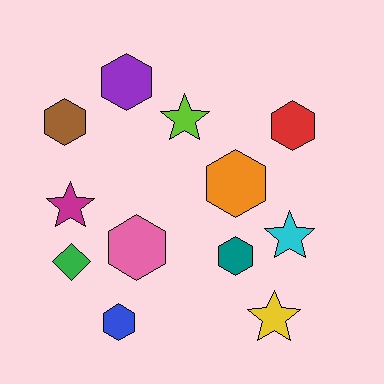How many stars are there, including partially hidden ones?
There are 4 stars.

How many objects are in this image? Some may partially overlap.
There are 12 objects.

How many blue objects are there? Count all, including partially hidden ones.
There is 1 blue object.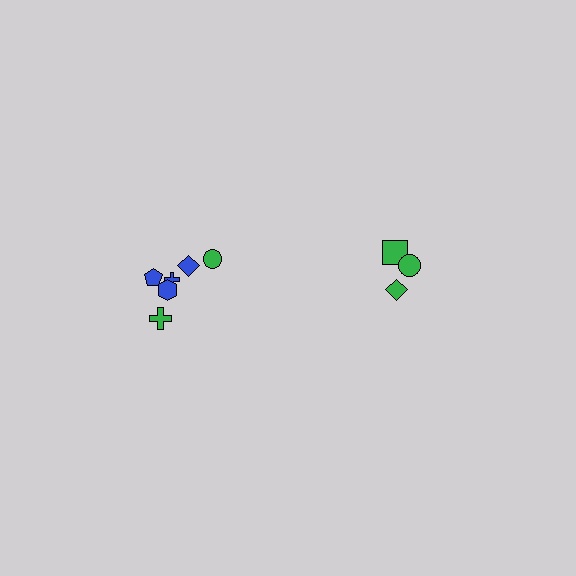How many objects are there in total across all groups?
There are 9 objects.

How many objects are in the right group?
There are 3 objects.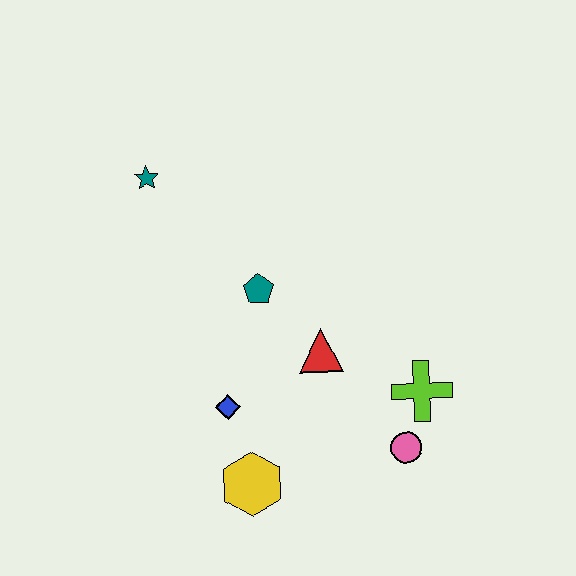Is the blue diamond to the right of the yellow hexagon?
No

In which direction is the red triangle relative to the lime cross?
The red triangle is to the left of the lime cross.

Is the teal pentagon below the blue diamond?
No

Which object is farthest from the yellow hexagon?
The teal star is farthest from the yellow hexagon.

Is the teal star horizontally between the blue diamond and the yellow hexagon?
No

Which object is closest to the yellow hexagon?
The blue diamond is closest to the yellow hexagon.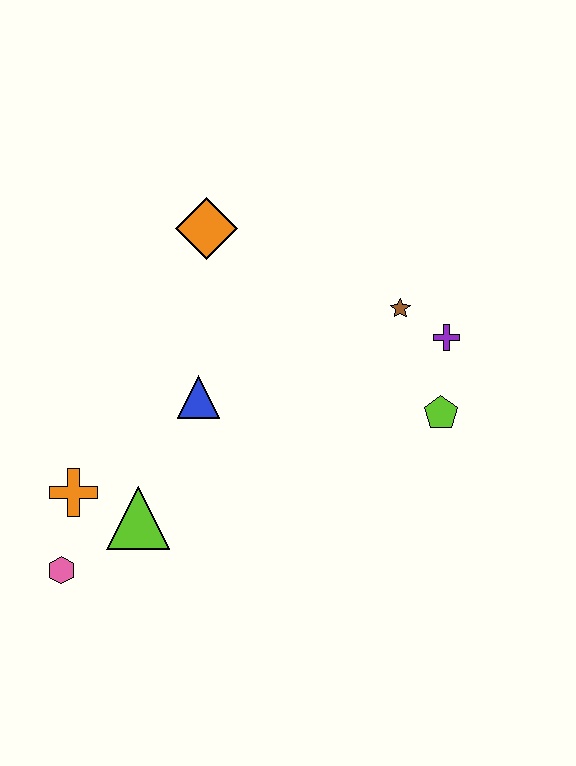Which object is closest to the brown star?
The purple cross is closest to the brown star.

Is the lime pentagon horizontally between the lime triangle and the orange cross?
No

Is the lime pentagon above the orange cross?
Yes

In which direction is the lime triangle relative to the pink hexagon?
The lime triangle is to the right of the pink hexagon.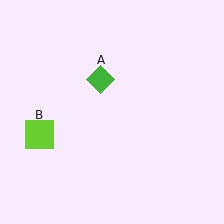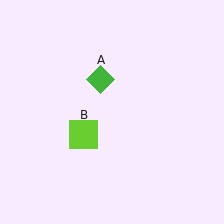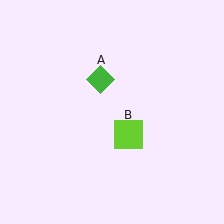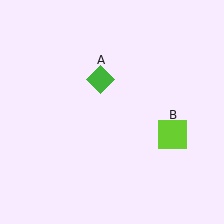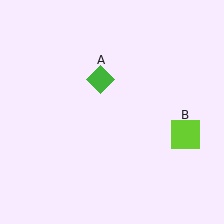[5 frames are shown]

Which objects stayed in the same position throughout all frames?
Green diamond (object A) remained stationary.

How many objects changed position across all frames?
1 object changed position: lime square (object B).